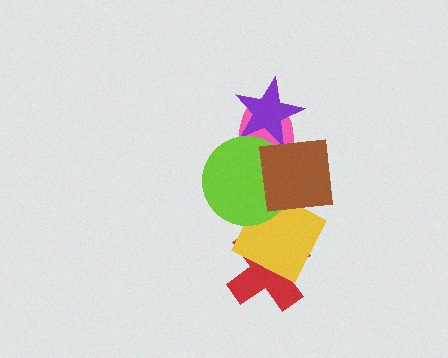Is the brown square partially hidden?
No, no other shape covers it.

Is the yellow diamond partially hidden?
Yes, it is partially covered by another shape.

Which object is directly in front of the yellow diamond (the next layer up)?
The lime circle is directly in front of the yellow diamond.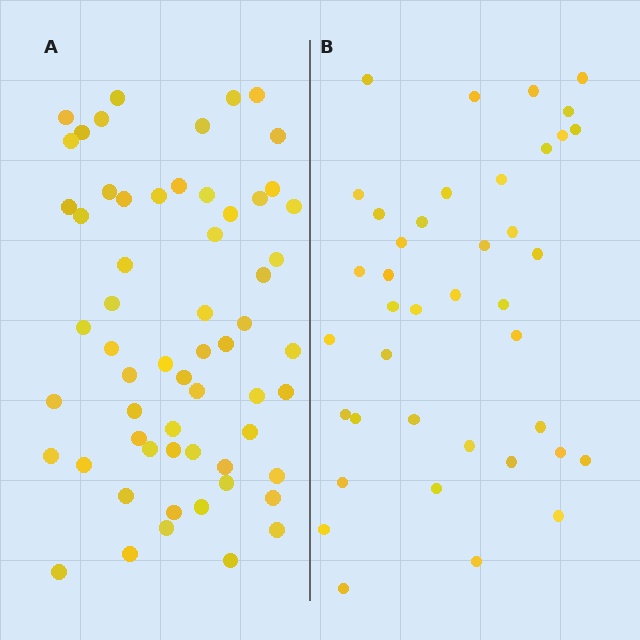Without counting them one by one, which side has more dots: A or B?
Region A (the left region) has more dots.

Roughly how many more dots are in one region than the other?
Region A has approximately 20 more dots than region B.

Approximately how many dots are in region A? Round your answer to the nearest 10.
About 60 dots.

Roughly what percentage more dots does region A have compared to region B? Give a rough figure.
About 50% more.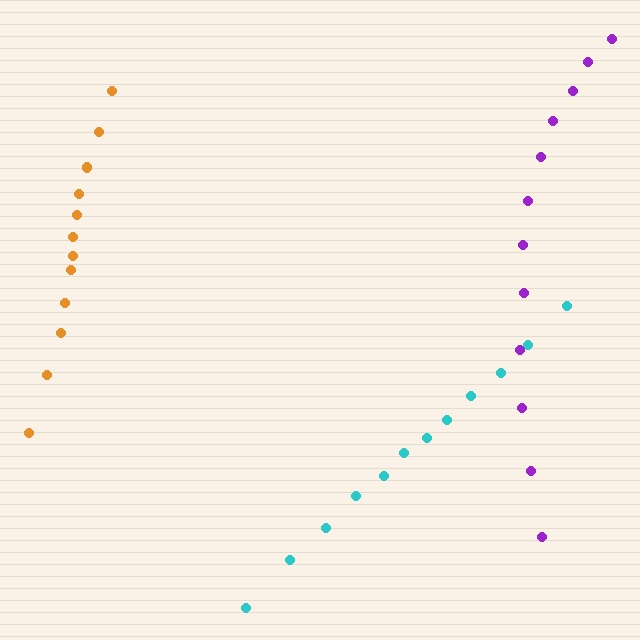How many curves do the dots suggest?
There are 3 distinct paths.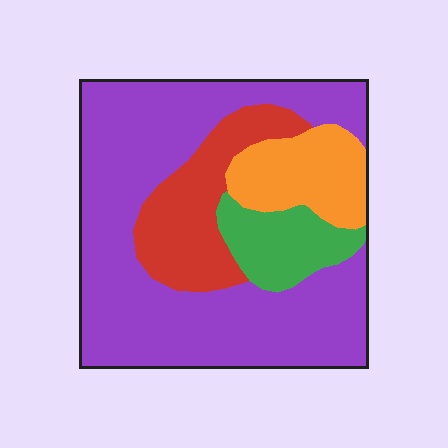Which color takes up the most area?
Purple, at roughly 60%.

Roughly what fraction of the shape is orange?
Orange covers about 15% of the shape.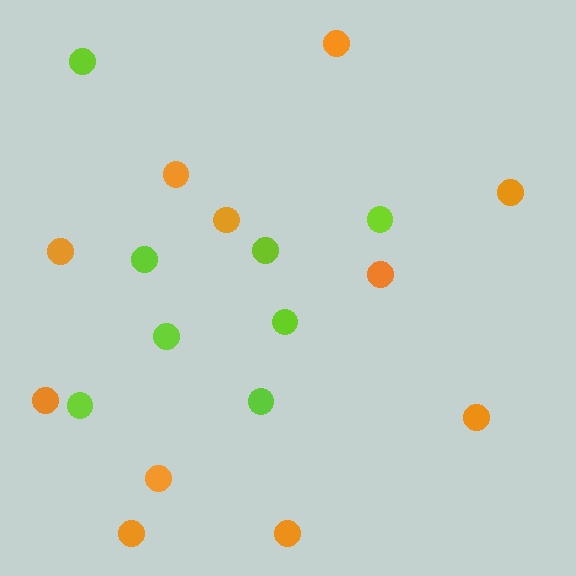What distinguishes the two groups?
There are 2 groups: one group of lime circles (8) and one group of orange circles (11).